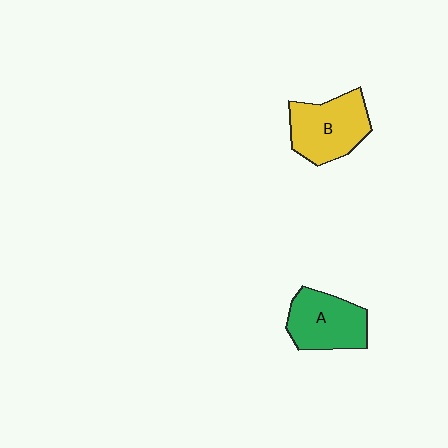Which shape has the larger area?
Shape B (yellow).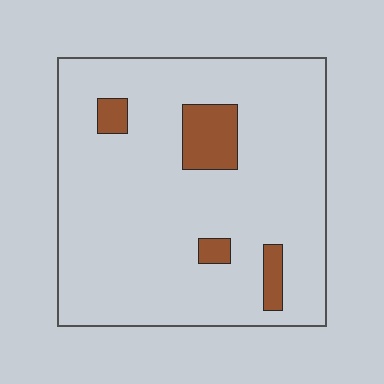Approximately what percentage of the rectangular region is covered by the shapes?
Approximately 10%.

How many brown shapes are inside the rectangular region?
4.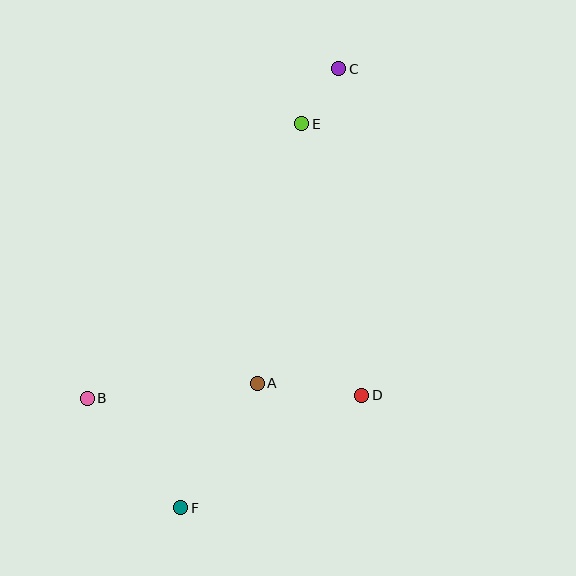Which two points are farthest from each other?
Points C and F are farthest from each other.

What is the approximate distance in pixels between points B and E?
The distance between B and E is approximately 348 pixels.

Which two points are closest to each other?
Points C and E are closest to each other.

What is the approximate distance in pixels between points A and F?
The distance between A and F is approximately 146 pixels.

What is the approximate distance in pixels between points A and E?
The distance between A and E is approximately 263 pixels.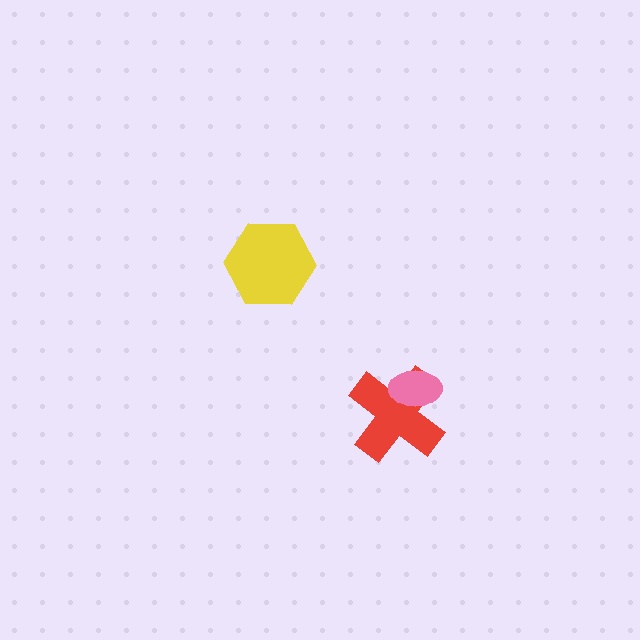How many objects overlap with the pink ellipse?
1 object overlaps with the pink ellipse.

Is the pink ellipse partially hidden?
No, no other shape covers it.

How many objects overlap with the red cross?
1 object overlaps with the red cross.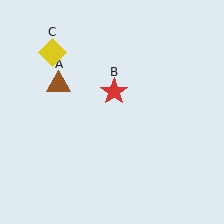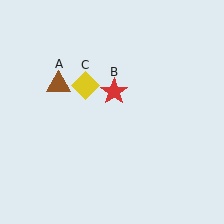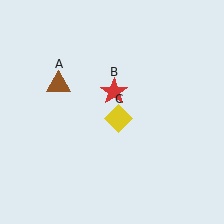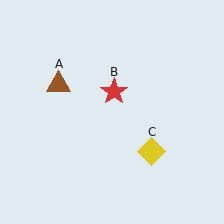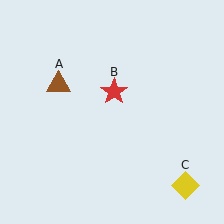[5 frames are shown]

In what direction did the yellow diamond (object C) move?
The yellow diamond (object C) moved down and to the right.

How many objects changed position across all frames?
1 object changed position: yellow diamond (object C).